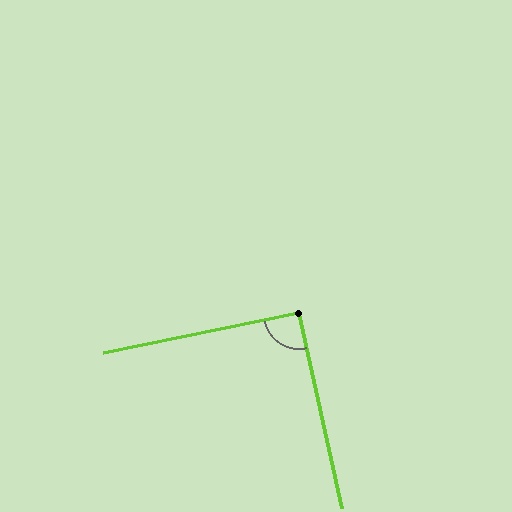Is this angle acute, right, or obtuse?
It is approximately a right angle.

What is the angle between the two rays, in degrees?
Approximately 91 degrees.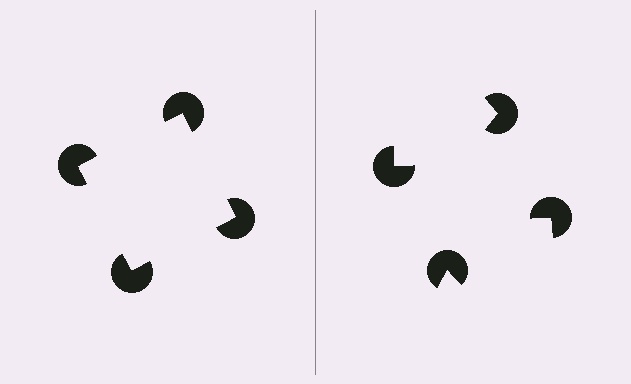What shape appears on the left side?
An illusory square.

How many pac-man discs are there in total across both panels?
8 — 4 on each side.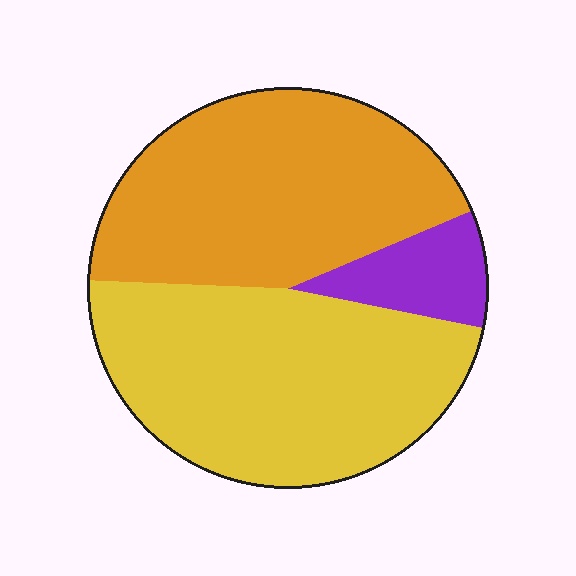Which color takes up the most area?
Yellow, at roughly 45%.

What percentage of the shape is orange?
Orange takes up about two fifths (2/5) of the shape.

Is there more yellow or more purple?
Yellow.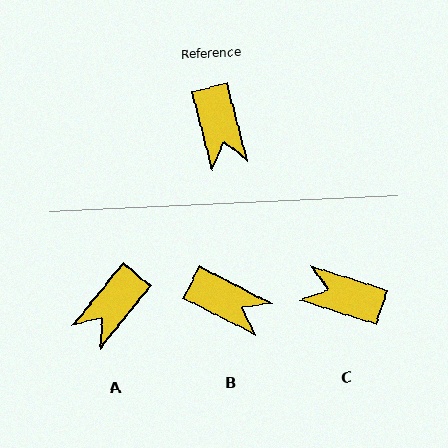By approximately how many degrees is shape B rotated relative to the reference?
Approximately 48 degrees counter-clockwise.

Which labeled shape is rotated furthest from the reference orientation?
C, about 122 degrees away.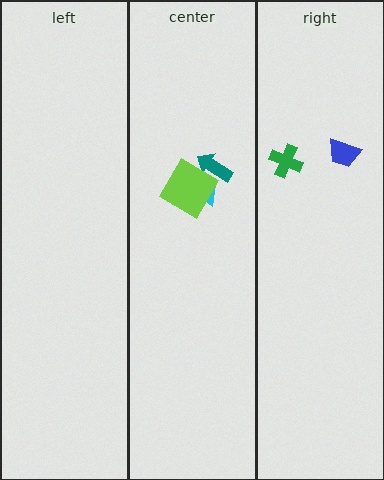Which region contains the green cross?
The right region.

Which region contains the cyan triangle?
The center region.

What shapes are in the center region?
The teal arrow, the cyan triangle, the lime diamond.